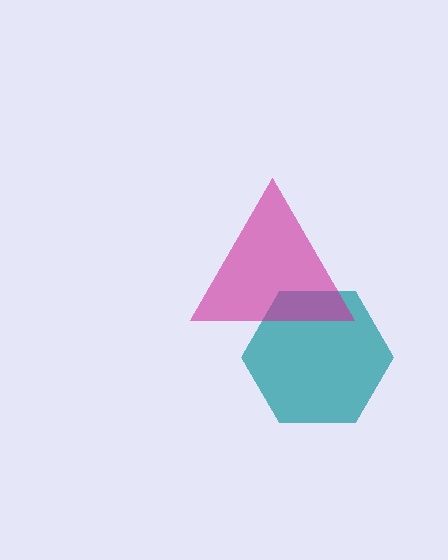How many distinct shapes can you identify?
There are 2 distinct shapes: a teal hexagon, a magenta triangle.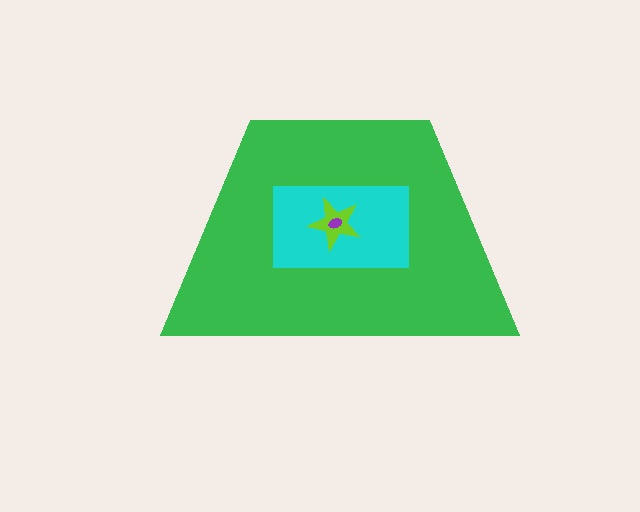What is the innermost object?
The purple ellipse.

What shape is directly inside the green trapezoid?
The cyan rectangle.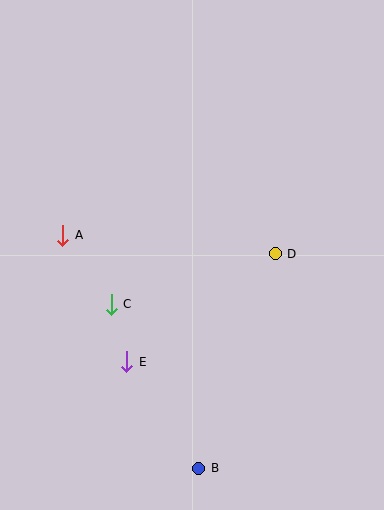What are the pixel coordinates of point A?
Point A is at (63, 235).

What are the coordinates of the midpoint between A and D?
The midpoint between A and D is at (169, 245).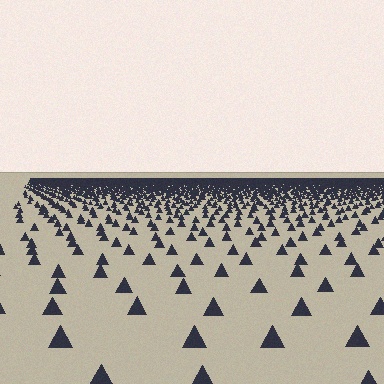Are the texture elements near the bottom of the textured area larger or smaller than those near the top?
Larger. Near the bottom, elements are closer to the viewer and appear at a bigger on-screen size.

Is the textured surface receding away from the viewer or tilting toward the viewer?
The surface is receding away from the viewer. Texture elements get smaller and denser toward the top.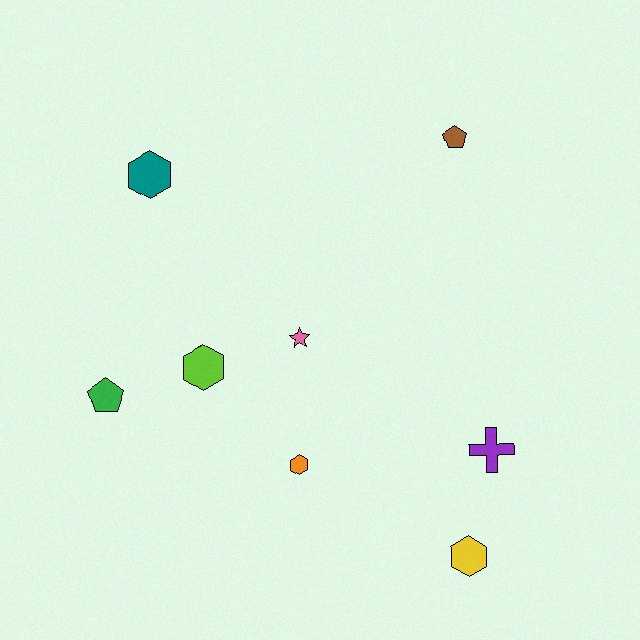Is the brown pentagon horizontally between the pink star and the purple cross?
Yes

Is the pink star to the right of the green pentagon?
Yes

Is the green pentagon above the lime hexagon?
No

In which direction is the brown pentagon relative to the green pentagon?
The brown pentagon is to the right of the green pentagon.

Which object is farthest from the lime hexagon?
The brown pentagon is farthest from the lime hexagon.